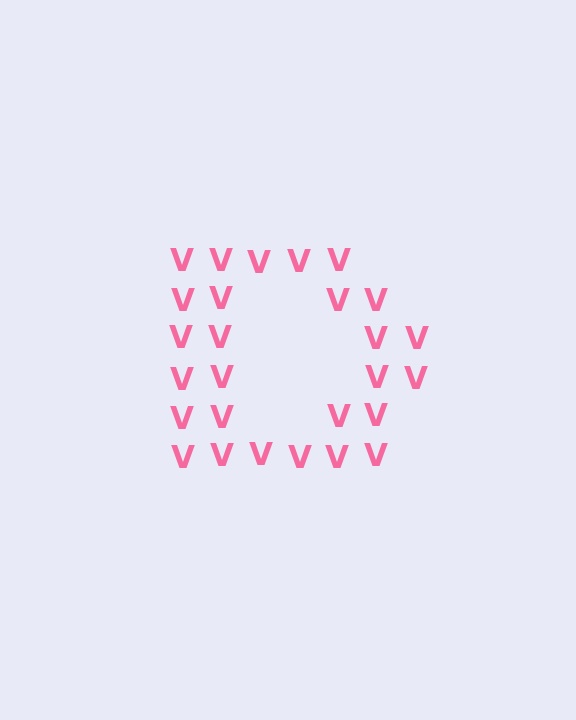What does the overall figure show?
The overall figure shows the letter D.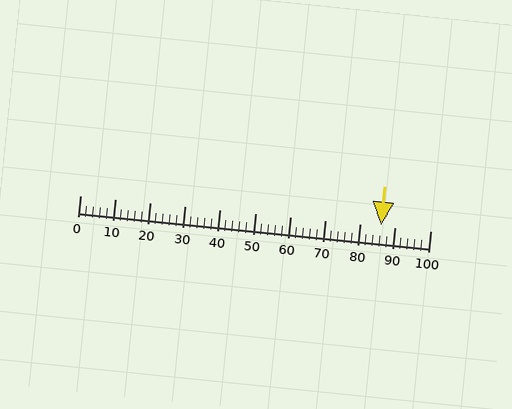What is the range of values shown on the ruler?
The ruler shows values from 0 to 100.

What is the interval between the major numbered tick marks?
The major tick marks are spaced 10 units apart.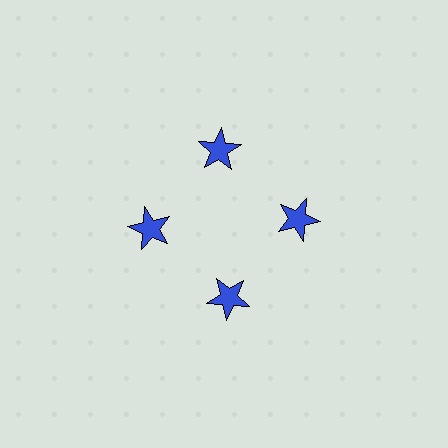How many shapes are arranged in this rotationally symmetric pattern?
There are 4 shapes, arranged in 4 groups of 1.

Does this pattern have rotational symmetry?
Yes, this pattern has 4-fold rotational symmetry. It looks the same after rotating 90 degrees around the center.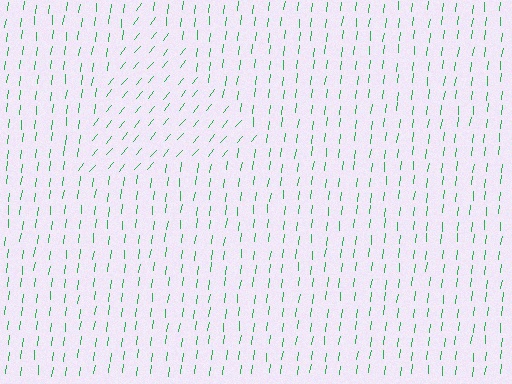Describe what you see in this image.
The image is filled with small green line segments. A triangle region in the image has lines oriented differently from the surrounding lines, creating a visible texture boundary.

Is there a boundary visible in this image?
Yes, there is a texture boundary formed by a change in line orientation.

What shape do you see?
I see a triangle.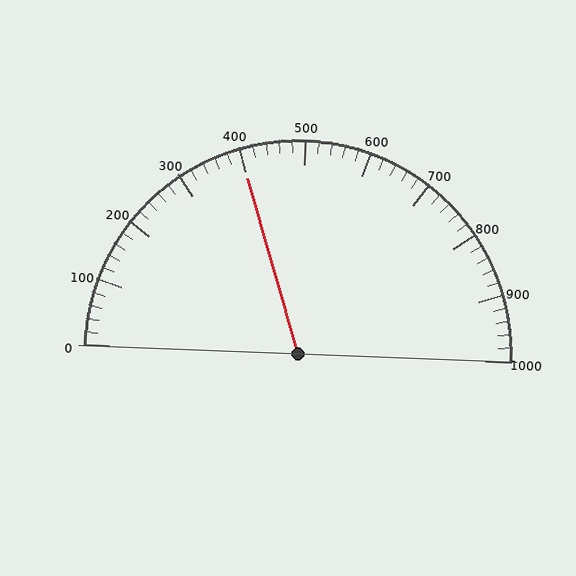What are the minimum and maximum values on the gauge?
The gauge ranges from 0 to 1000.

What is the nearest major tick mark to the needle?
The nearest major tick mark is 400.